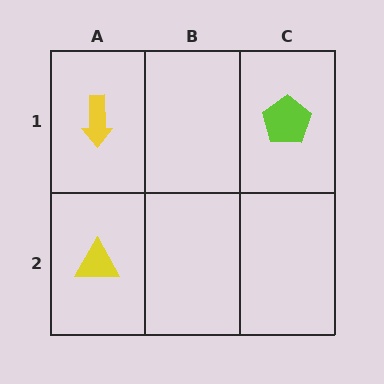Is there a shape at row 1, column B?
No, that cell is empty.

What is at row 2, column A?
A yellow triangle.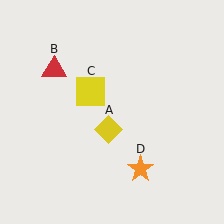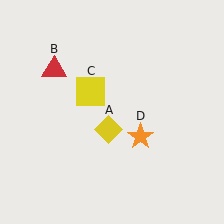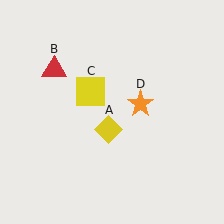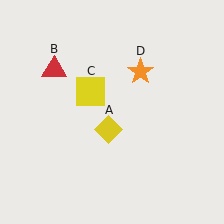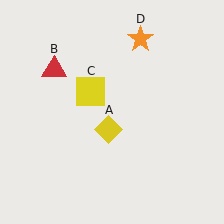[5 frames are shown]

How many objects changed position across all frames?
1 object changed position: orange star (object D).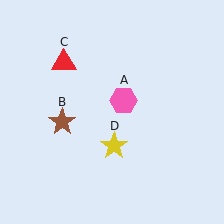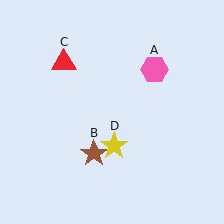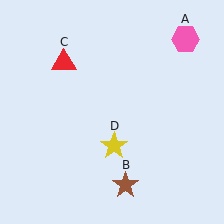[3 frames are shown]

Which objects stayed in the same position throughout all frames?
Red triangle (object C) and yellow star (object D) remained stationary.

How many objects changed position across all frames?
2 objects changed position: pink hexagon (object A), brown star (object B).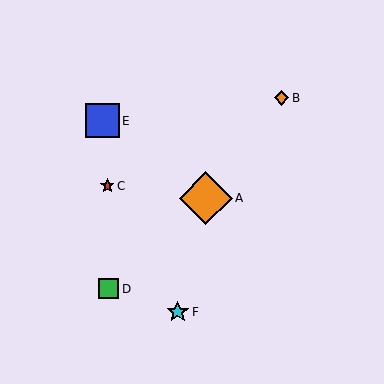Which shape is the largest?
The orange diamond (labeled A) is the largest.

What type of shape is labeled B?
Shape B is an orange diamond.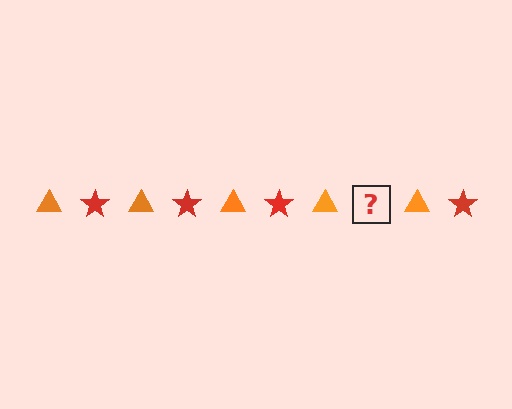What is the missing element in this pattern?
The missing element is a red star.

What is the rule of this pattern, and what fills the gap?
The rule is that the pattern alternates between orange triangle and red star. The gap should be filled with a red star.